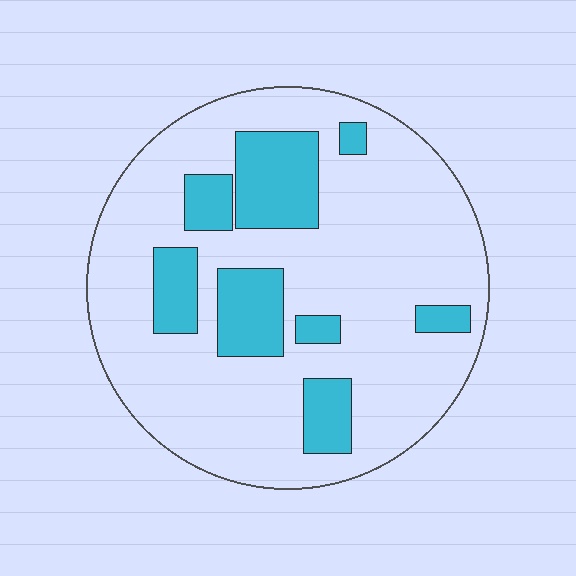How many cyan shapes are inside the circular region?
8.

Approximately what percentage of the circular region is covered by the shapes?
Approximately 20%.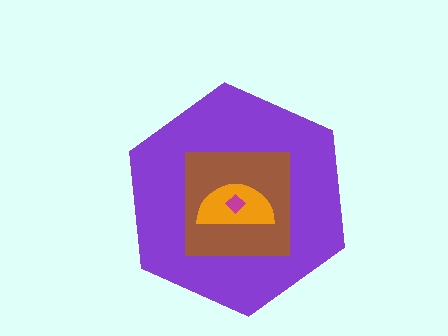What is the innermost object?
The magenta diamond.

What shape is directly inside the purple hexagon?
The brown square.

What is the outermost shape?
The purple hexagon.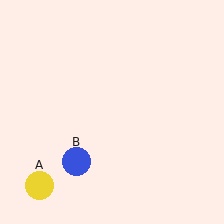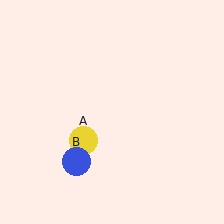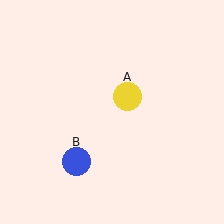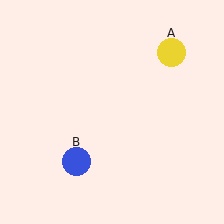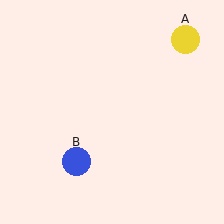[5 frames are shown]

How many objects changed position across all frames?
1 object changed position: yellow circle (object A).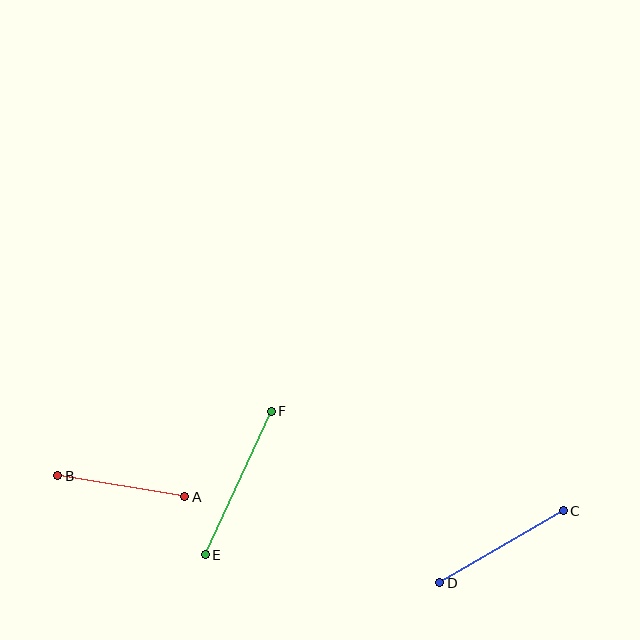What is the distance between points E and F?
The distance is approximately 158 pixels.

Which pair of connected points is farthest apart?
Points E and F are farthest apart.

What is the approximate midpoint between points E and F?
The midpoint is at approximately (238, 483) pixels.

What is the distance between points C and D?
The distance is approximately 143 pixels.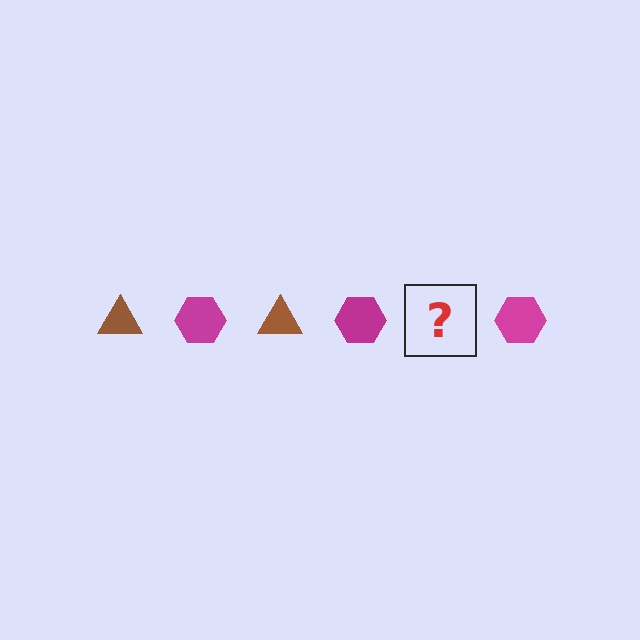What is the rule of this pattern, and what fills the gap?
The rule is that the pattern alternates between brown triangle and magenta hexagon. The gap should be filled with a brown triangle.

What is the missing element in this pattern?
The missing element is a brown triangle.